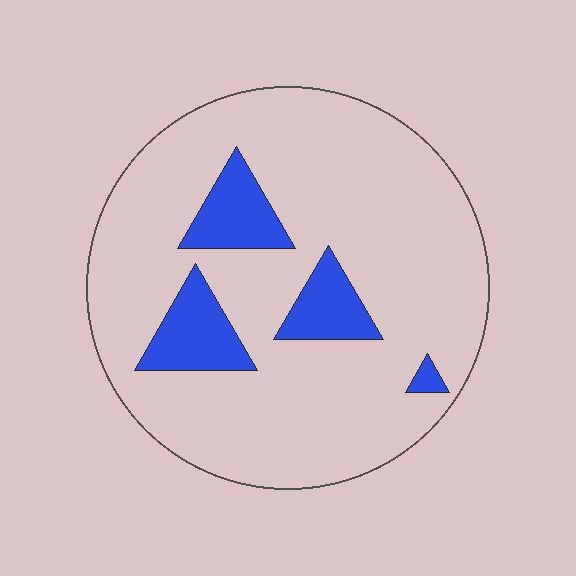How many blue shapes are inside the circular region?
4.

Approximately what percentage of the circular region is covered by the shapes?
Approximately 15%.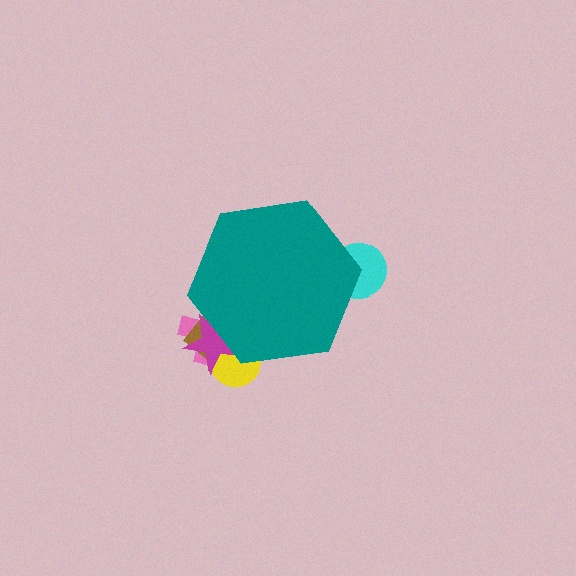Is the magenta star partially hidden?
Yes, the magenta star is partially hidden behind the teal hexagon.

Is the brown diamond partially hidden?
Yes, the brown diamond is partially hidden behind the teal hexagon.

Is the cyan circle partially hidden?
Yes, the cyan circle is partially hidden behind the teal hexagon.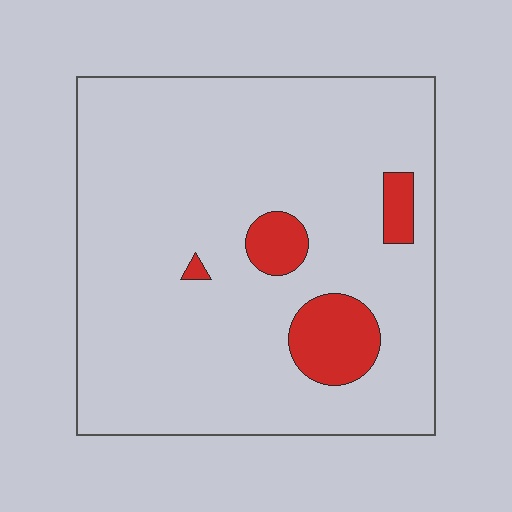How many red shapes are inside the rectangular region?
4.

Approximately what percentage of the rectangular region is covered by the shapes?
Approximately 10%.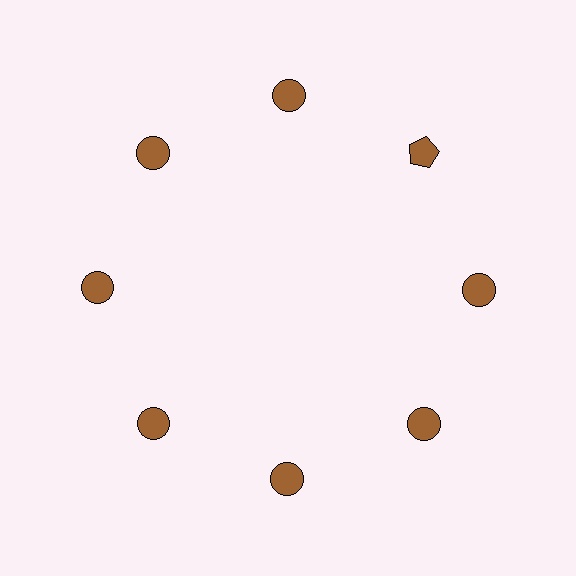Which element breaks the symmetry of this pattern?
The brown pentagon at roughly the 2 o'clock position breaks the symmetry. All other shapes are brown circles.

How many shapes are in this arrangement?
There are 8 shapes arranged in a ring pattern.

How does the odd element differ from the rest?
It has a different shape: pentagon instead of circle.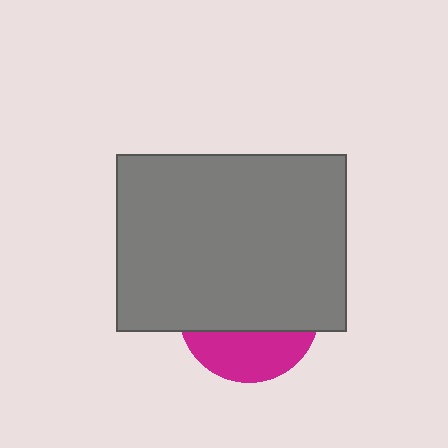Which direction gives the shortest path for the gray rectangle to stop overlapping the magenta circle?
Moving up gives the shortest separation.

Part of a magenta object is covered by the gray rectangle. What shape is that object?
It is a circle.